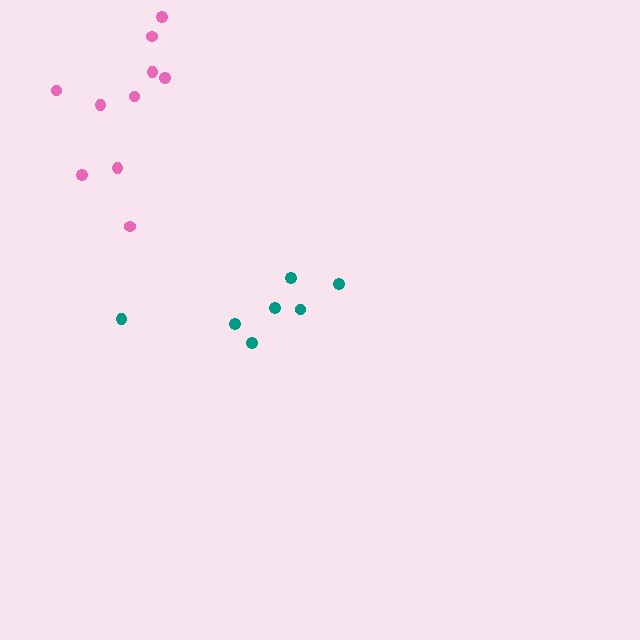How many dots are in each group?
Group 1: 7 dots, Group 2: 10 dots (17 total).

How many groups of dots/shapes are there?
There are 2 groups.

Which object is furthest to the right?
The teal cluster is rightmost.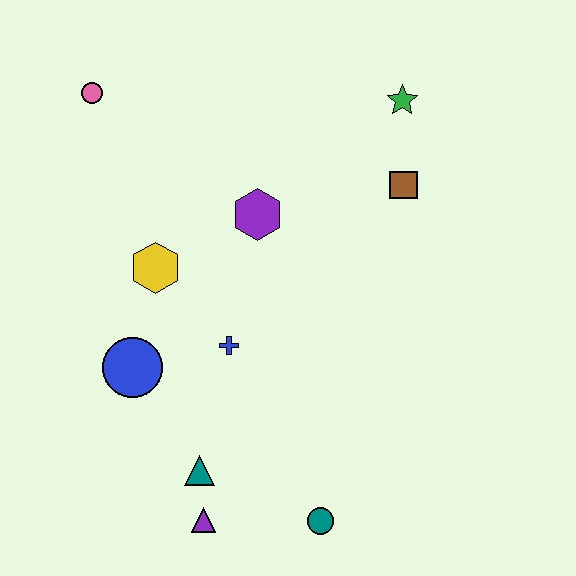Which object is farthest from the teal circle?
The pink circle is farthest from the teal circle.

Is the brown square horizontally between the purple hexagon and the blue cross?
No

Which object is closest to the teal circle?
The purple triangle is closest to the teal circle.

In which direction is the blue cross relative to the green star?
The blue cross is below the green star.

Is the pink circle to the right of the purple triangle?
No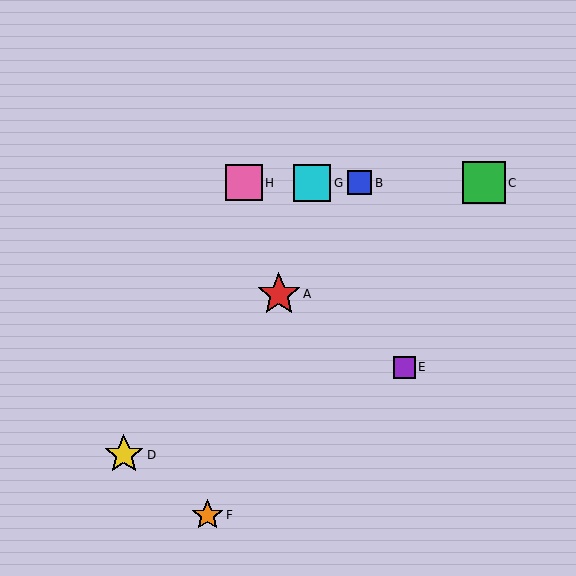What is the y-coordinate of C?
Object C is at y≈183.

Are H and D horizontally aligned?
No, H is at y≈183 and D is at y≈455.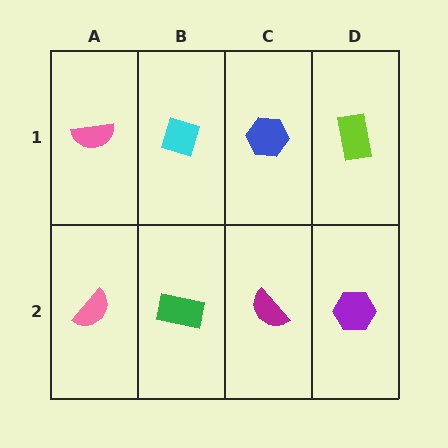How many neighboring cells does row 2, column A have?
2.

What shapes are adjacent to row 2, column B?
A cyan diamond (row 1, column B), a pink semicircle (row 2, column A), a magenta semicircle (row 2, column C).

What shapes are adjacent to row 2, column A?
A pink semicircle (row 1, column A), a green rectangle (row 2, column B).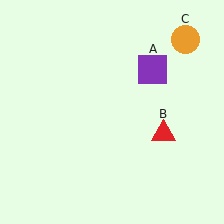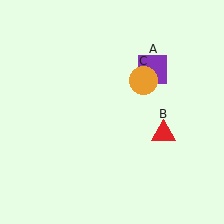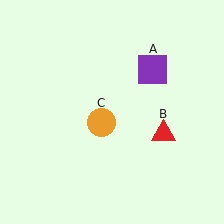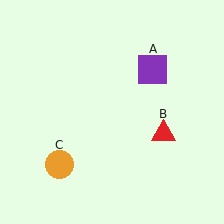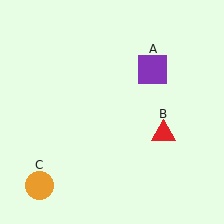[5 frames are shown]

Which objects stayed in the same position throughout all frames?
Purple square (object A) and red triangle (object B) remained stationary.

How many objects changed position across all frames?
1 object changed position: orange circle (object C).